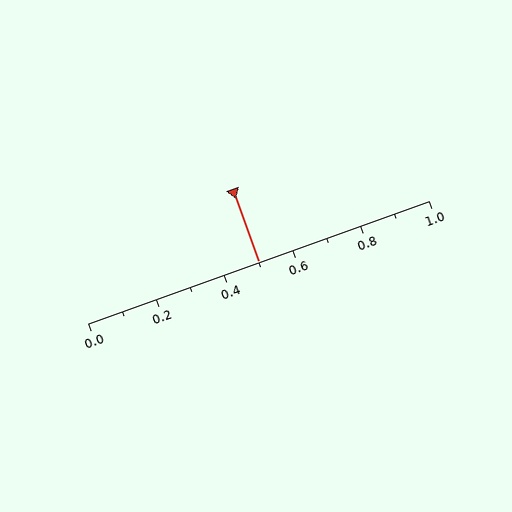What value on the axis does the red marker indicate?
The marker indicates approximately 0.5.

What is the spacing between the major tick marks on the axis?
The major ticks are spaced 0.2 apart.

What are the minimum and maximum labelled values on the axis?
The axis runs from 0.0 to 1.0.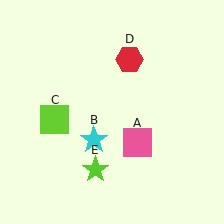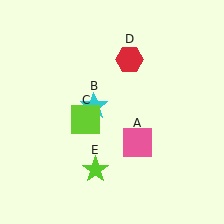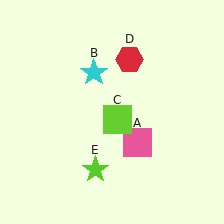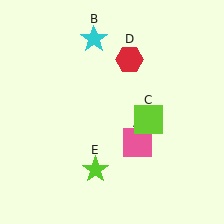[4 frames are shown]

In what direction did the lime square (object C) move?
The lime square (object C) moved right.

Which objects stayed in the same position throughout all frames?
Pink square (object A) and red hexagon (object D) and lime star (object E) remained stationary.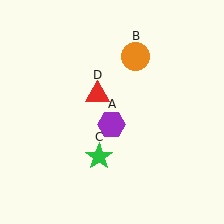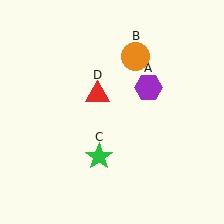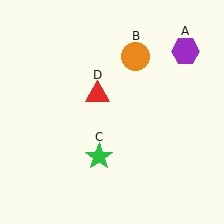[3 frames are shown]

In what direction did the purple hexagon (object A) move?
The purple hexagon (object A) moved up and to the right.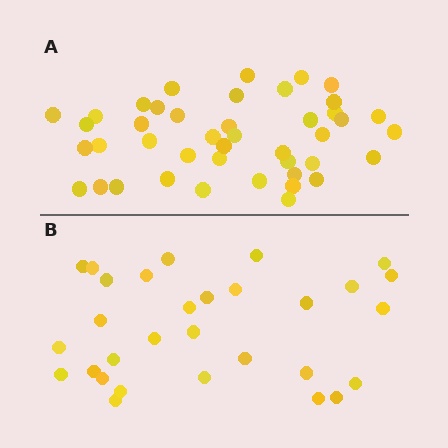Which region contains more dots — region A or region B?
Region A (the top region) has more dots.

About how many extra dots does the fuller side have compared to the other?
Region A has approximately 15 more dots than region B.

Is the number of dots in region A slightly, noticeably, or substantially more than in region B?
Region A has noticeably more, but not dramatically so. The ratio is roughly 1.4 to 1.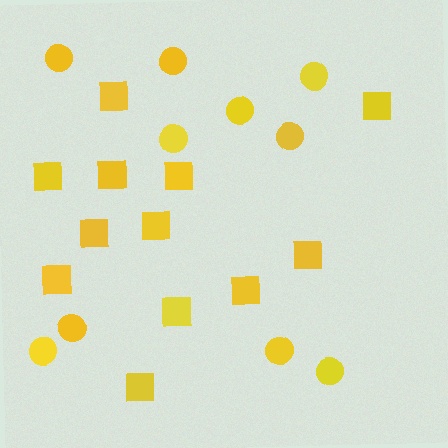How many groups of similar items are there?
There are 2 groups: one group of squares (12) and one group of circles (10).